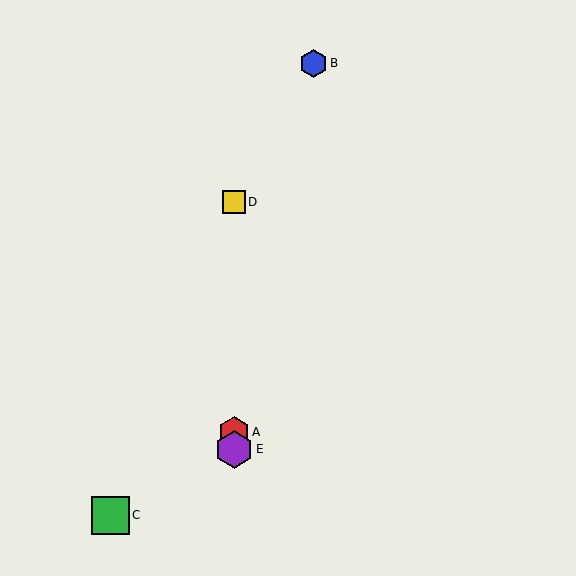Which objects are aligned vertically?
Objects A, D, E are aligned vertically.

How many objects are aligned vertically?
3 objects (A, D, E) are aligned vertically.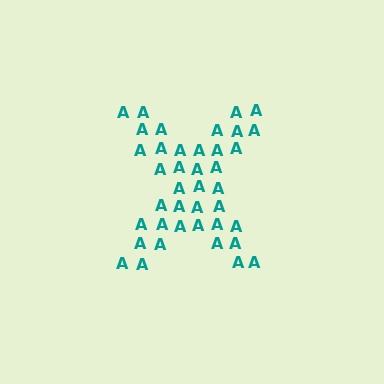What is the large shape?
The large shape is the letter X.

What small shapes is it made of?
It is made of small letter A's.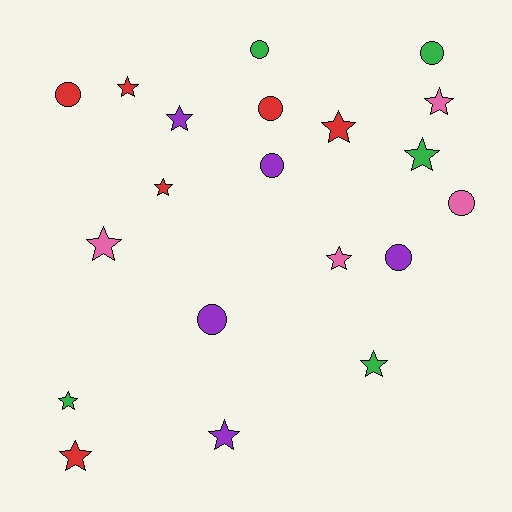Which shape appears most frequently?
Star, with 12 objects.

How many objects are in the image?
There are 20 objects.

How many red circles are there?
There are 2 red circles.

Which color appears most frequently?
Red, with 6 objects.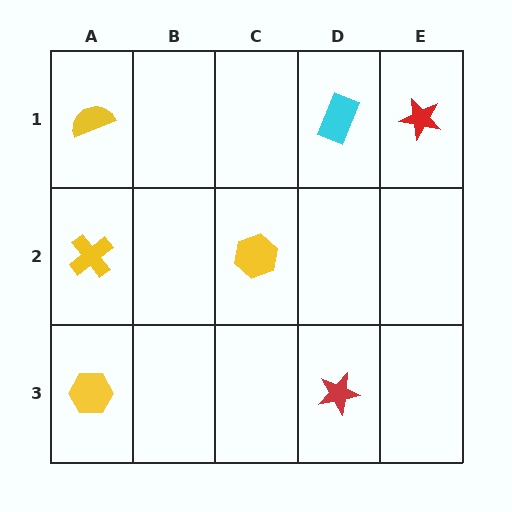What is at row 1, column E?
A red star.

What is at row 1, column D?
A cyan rectangle.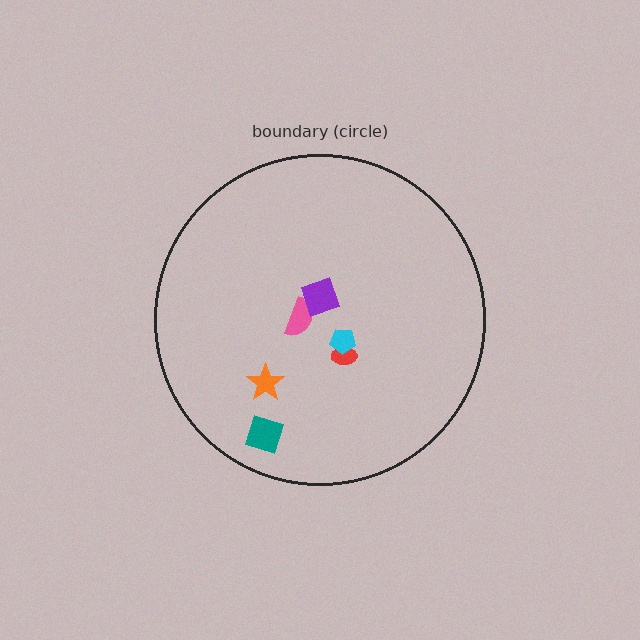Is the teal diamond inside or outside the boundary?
Inside.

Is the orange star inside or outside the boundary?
Inside.